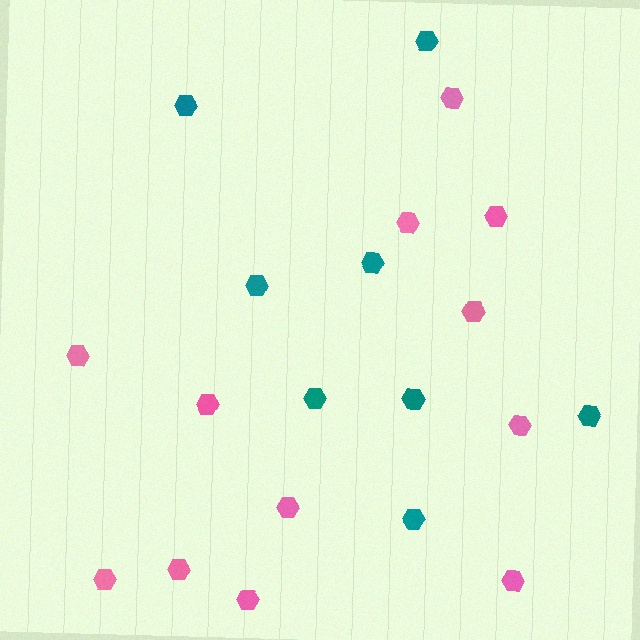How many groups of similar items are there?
There are 2 groups: one group of teal hexagons (8) and one group of pink hexagons (12).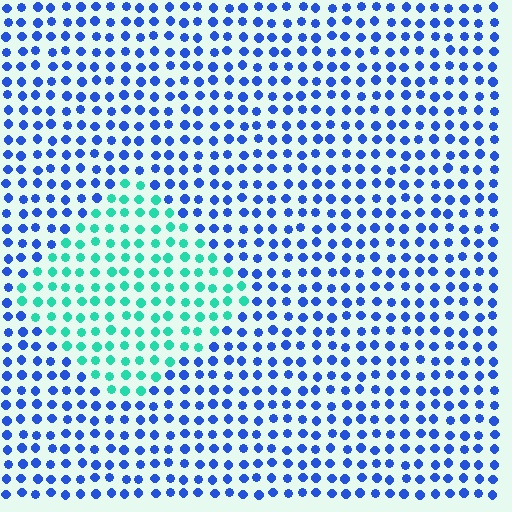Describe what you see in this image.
The image is filled with small blue elements in a uniform arrangement. A diamond-shaped region is visible where the elements are tinted to a slightly different hue, forming a subtle color boundary.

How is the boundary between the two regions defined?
The boundary is defined purely by a slight shift in hue (about 61 degrees). Spacing, size, and orientation are identical on both sides.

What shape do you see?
I see a diamond.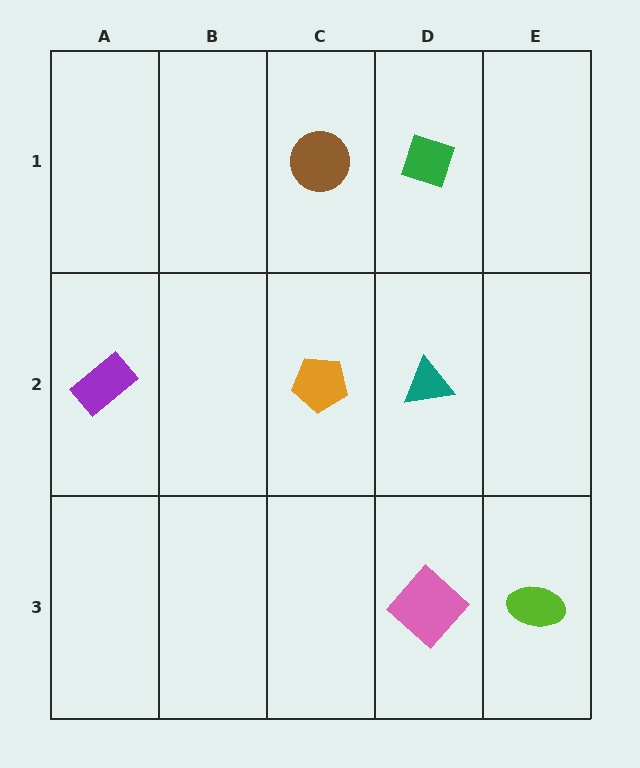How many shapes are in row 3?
2 shapes.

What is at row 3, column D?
A pink diamond.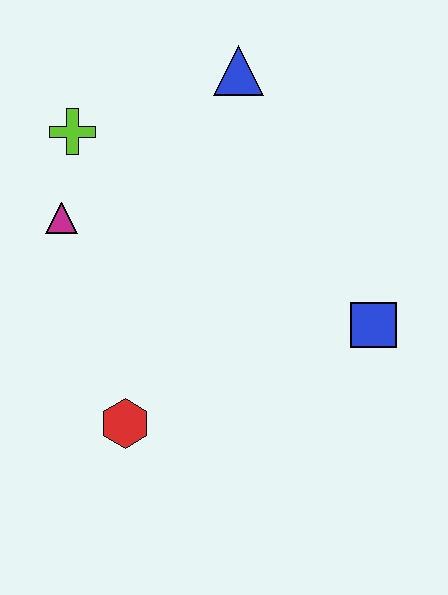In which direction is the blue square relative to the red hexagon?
The blue square is to the right of the red hexagon.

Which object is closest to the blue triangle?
The lime cross is closest to the blue triangle.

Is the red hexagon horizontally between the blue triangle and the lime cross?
Yes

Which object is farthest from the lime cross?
The blue square is farthest from the lime cross.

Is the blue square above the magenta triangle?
No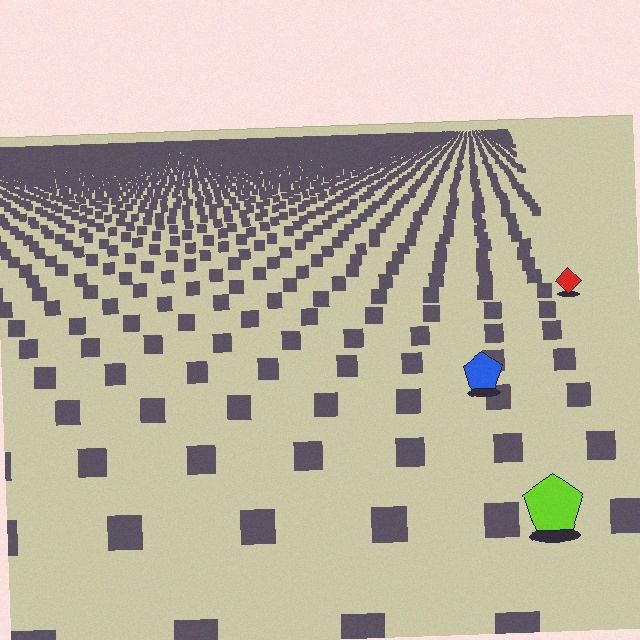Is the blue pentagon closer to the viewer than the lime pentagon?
No. The lime pentagon is closer — you can tell from the texture gradient: the ground texture is coarser near it.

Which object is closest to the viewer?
The lime pentagon is closest. The texture marks near it are larger and more spread out.